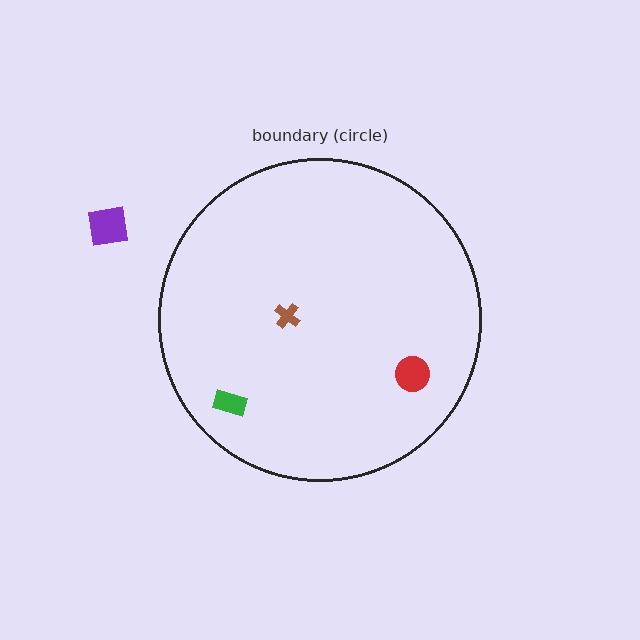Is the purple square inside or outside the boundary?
Outside.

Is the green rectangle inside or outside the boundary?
Inside.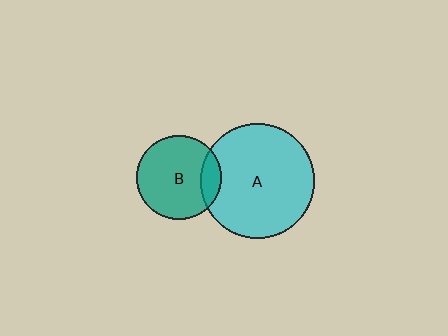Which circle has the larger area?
Circle A (cyan).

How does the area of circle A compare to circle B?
Approximately 1.8 times.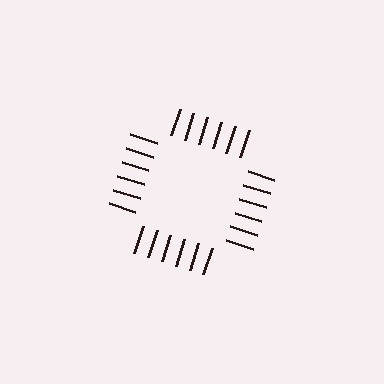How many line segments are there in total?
24 — 6 along each of the 4 edges.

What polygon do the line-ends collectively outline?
An illusory square — the line segments terminate on its edges but no continuous stroke is drawn.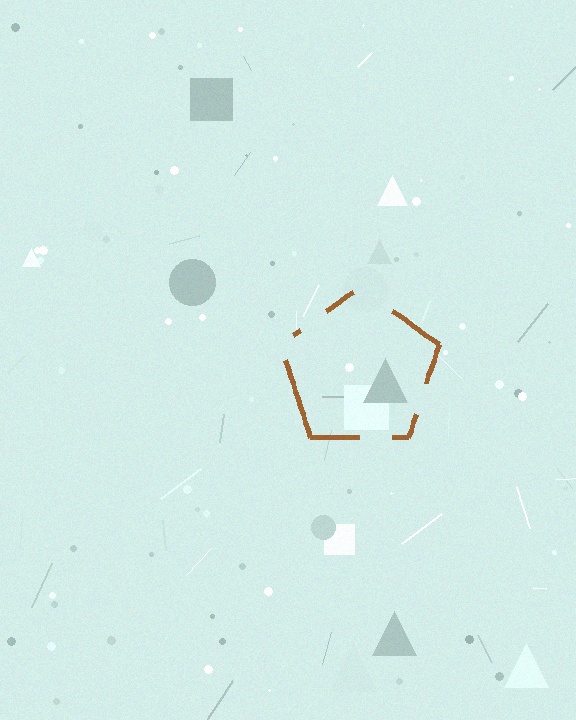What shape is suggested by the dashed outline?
The dashed outline suggests a pentagon.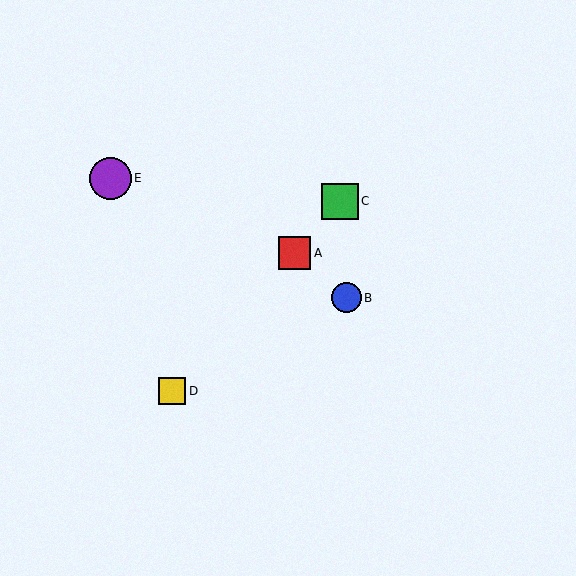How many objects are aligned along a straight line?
3 objects (A, C, D) are aligned along a straight line.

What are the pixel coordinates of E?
Object E is at (110, 178).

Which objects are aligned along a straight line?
Objects A, C, D are aligned along a straight line.